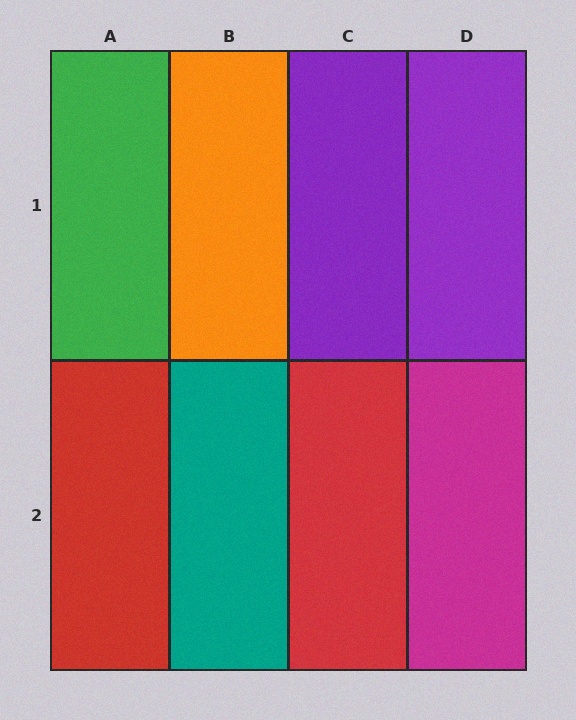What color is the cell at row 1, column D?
Purple.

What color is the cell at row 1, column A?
Green.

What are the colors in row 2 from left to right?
Red, teal, red, magenta.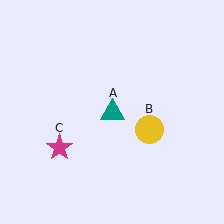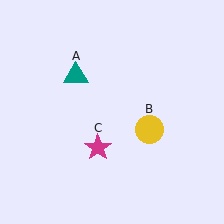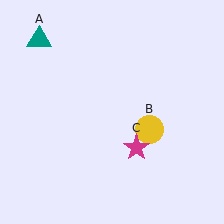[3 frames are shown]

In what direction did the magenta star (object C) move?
The magenta star (object C) moved right.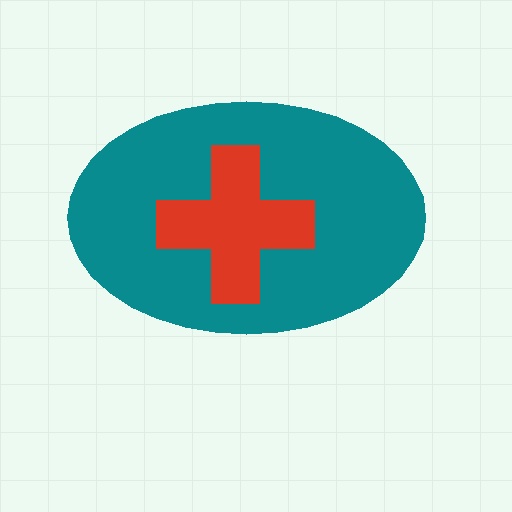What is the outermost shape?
The teal ellipse.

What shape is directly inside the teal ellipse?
The red cross.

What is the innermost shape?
The red cross.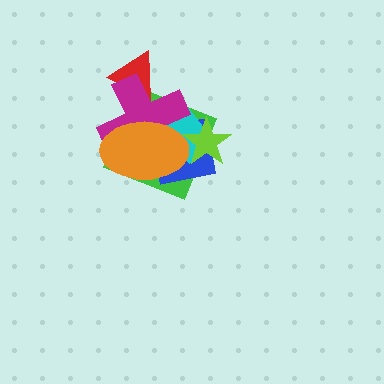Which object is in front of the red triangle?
The magenta cross is in front of the red triangle.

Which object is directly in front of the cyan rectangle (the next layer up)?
The lime star is directly in front of the cyan rectangle.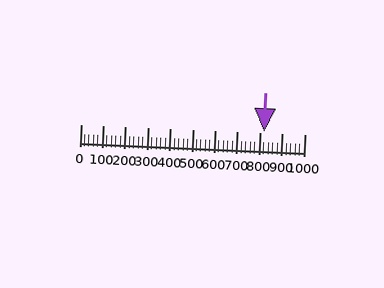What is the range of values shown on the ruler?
The ruler shows values from 0 to 1000.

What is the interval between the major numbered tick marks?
The major tick marks are spaced 100 units apart.